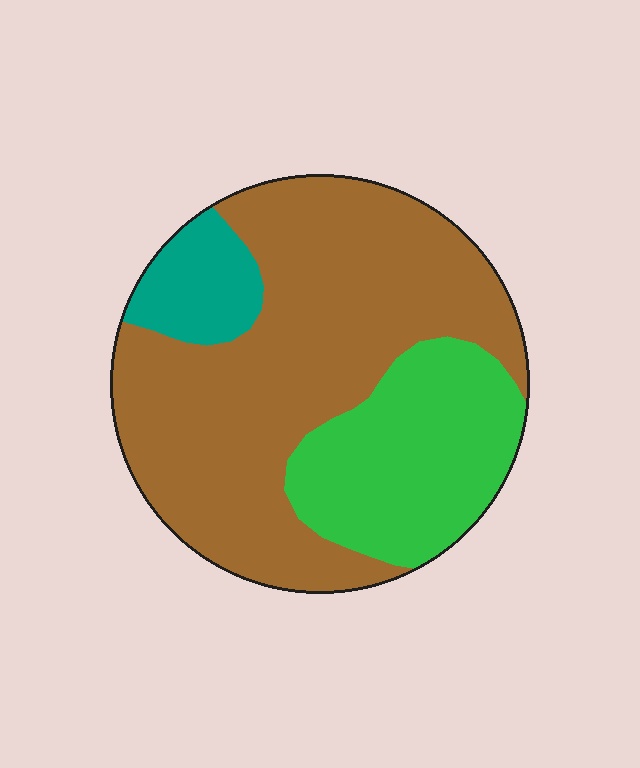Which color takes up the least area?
Teal, at roughly 10%.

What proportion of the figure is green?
Green covers roughly 25% of the figure.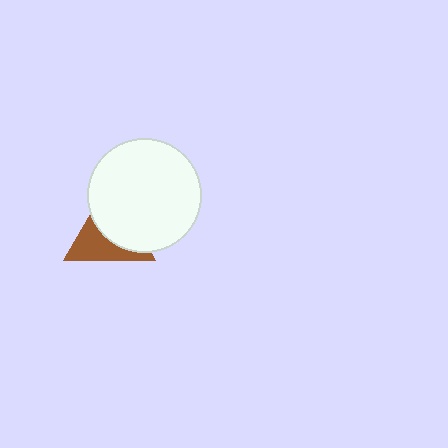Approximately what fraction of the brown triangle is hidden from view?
Roughly 53% of the brown triangle is hidden behind the white circle.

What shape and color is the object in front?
The object in front is a white circle.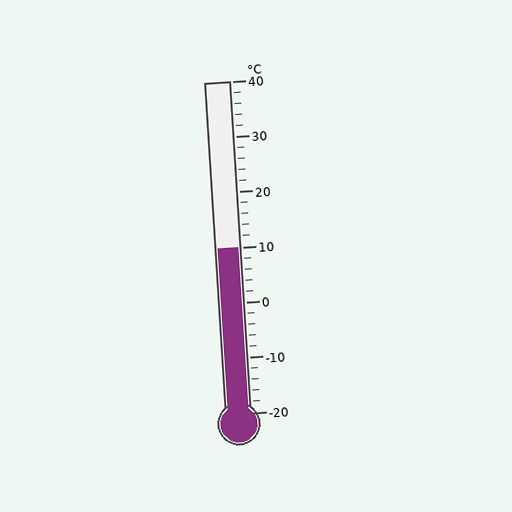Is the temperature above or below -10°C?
The temperature is above -10°C.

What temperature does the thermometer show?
The thermometer shows approximately 10°C.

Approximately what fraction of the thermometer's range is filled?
The thermometer is filled to approximately 50% of its range.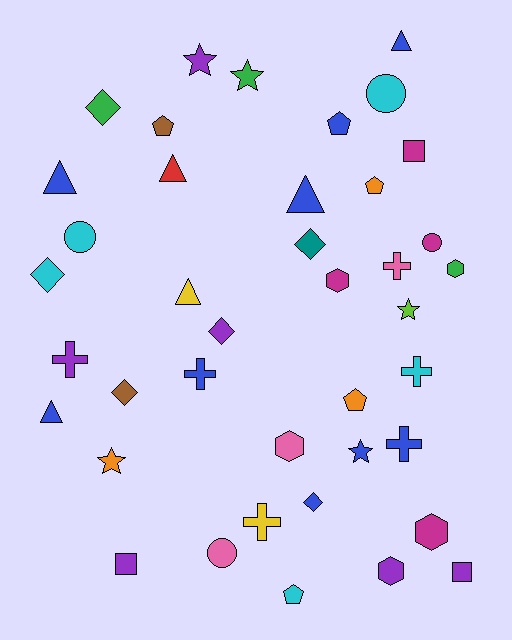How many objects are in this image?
There are 40 objects.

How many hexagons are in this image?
There are 5 hexagons.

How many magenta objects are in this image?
There are 4 magenta objects.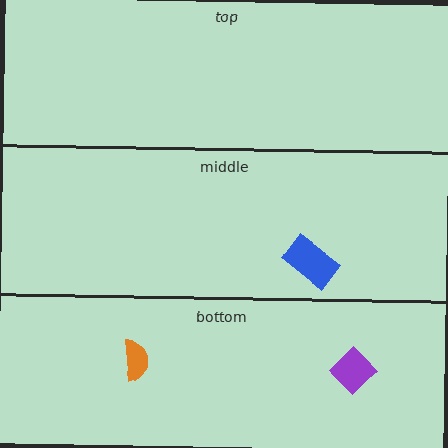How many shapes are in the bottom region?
2.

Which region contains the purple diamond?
The bottom region.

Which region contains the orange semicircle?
The bottom region.